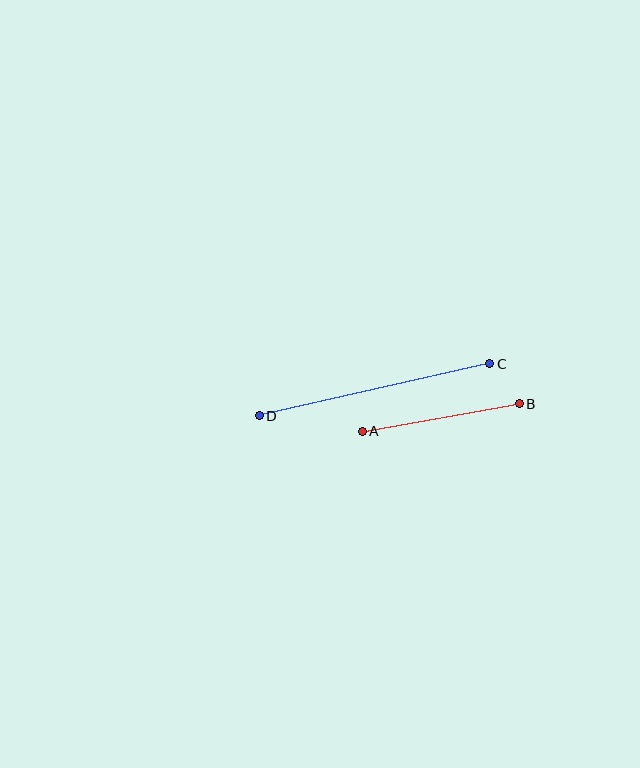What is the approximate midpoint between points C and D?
The midpoint is at approximately (374, 390) pixels.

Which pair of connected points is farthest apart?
Points C and D are farthest apart.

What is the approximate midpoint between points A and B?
The midpoint is at approximately (441, 418) pixels.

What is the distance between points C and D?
The distance is approximately 236 pixels.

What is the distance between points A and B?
The distance is approximately 159 pixels.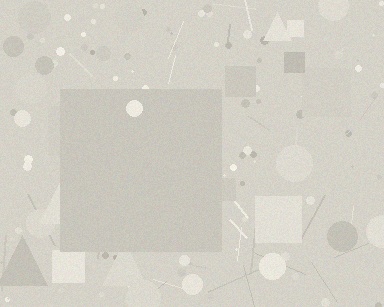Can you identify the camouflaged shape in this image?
The camouflaged shape is a square.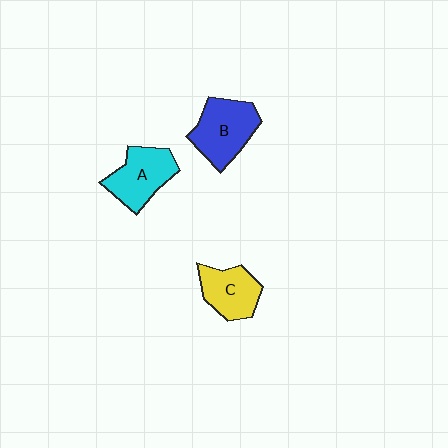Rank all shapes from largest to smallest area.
From largest to smallest: B (blue), A (cyan), C (yellow).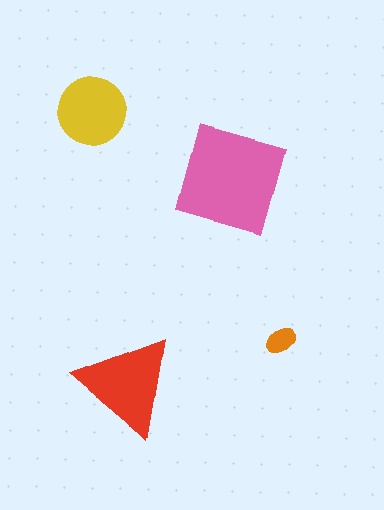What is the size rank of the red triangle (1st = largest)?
2nd.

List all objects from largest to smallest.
The pink square, the red triangle, the yellow circle, the orange ellipse.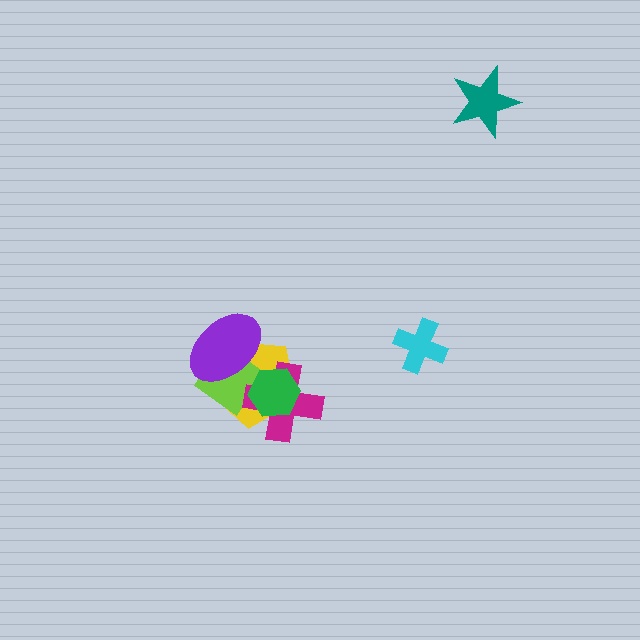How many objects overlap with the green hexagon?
3 objects overlap with the green hexagon.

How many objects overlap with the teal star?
0 objects overlap with the teal star.